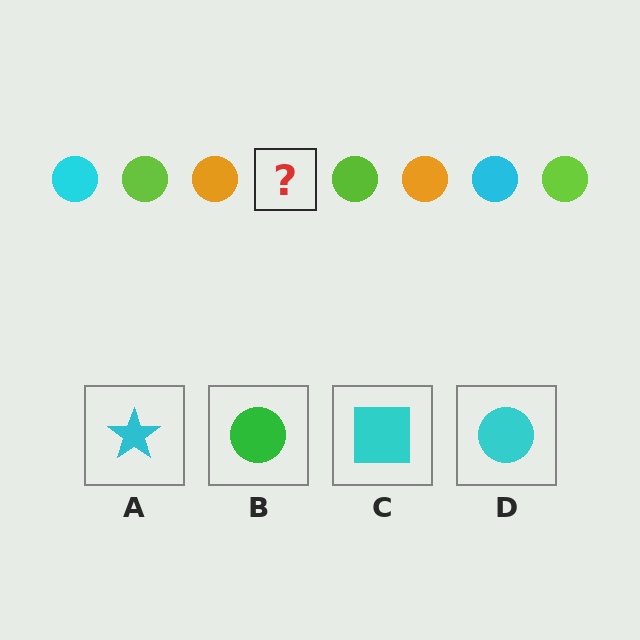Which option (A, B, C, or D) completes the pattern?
D.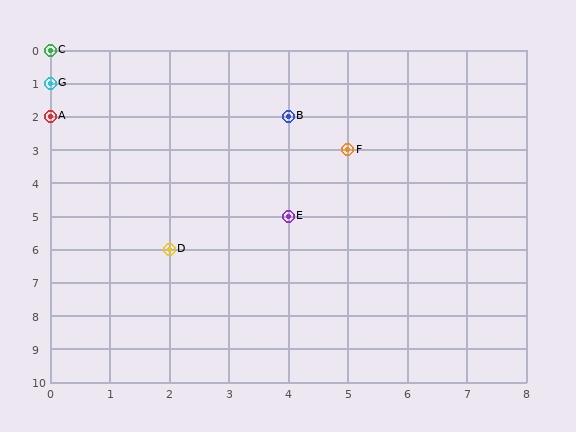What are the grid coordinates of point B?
Point B is at grid coordinates (4, 2).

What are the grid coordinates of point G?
Point G is at grid coordinates (0, 1).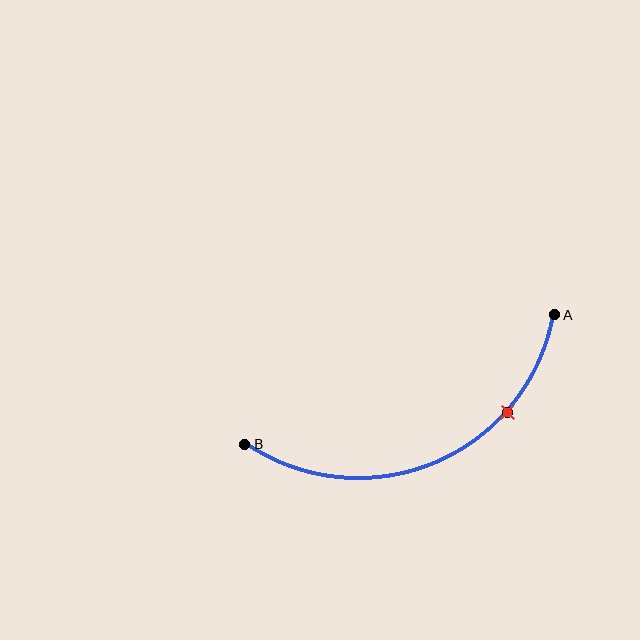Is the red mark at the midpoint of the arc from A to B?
No. The red mark lies on the arc but is closer to endpoint A. The arc midpoint would be at the point on the curve equidistant along the arc from both A and B.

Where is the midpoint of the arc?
The arc midpoint is the point on the curve farthest from the straight line joining A and B. It sits below that line.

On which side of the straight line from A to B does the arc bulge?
The arc bulges below the straight line connecting A and B.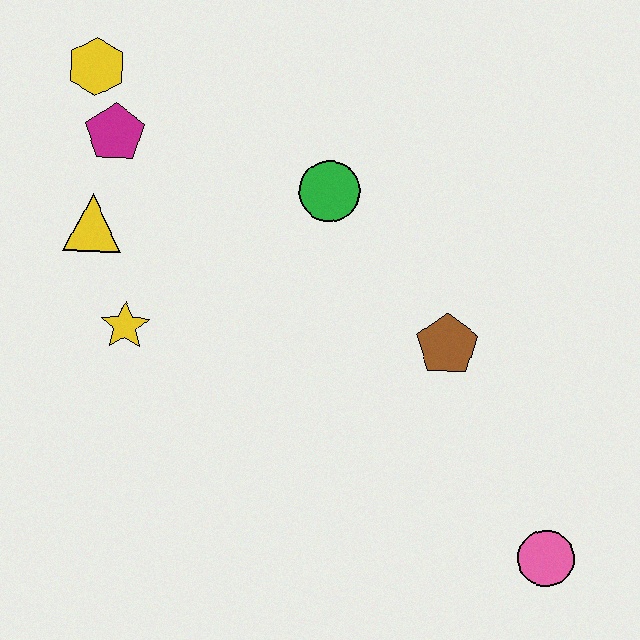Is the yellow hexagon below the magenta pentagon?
No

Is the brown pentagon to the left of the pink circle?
Yes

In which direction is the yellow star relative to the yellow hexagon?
The yellow star is below the yellow hexagon.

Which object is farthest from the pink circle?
The yellow hexagon is farthest from the pink circle.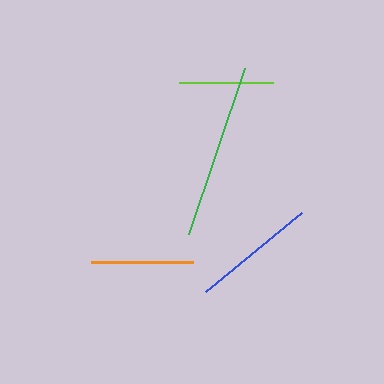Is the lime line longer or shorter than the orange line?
The orange line is longer than the lime line.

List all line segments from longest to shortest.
From longest to shortest: green, blue, orange, lime.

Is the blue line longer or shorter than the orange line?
The blue line is longer than the orange line.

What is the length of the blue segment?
The blue segment is approximately 125 pixels long.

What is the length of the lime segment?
The lime segment is approximately 94 pixels long.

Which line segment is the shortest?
The lime line is the shortest at approximately 94 pixels.